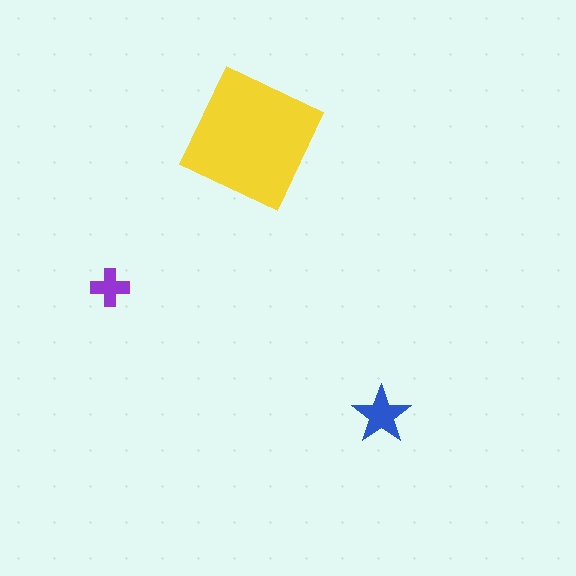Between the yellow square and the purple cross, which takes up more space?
The yellow square.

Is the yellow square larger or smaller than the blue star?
Larger.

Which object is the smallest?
The purple cross.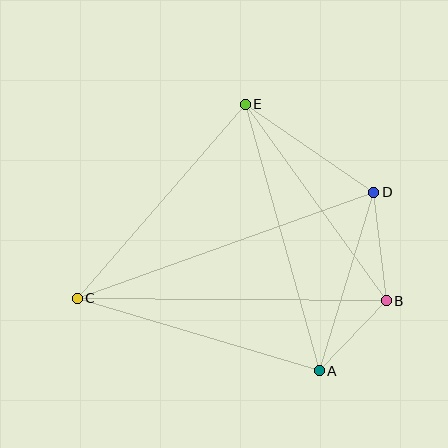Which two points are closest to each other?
Points A and B are closest to each other.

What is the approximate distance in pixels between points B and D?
The distance between B and D is approximately 109 pixels.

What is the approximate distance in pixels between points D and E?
The distance between D and E is approximately 155 pixels.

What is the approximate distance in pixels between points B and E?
The distance between B and E is approximately 241 pixels.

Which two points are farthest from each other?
Points C and D are farthest from each other.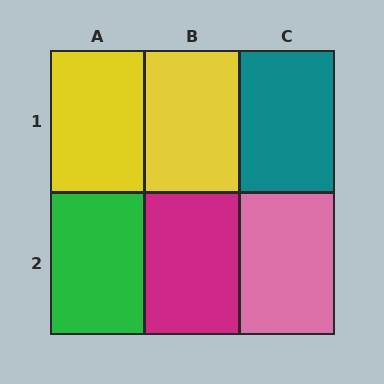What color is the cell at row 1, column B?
Yellow.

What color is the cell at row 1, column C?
Teal.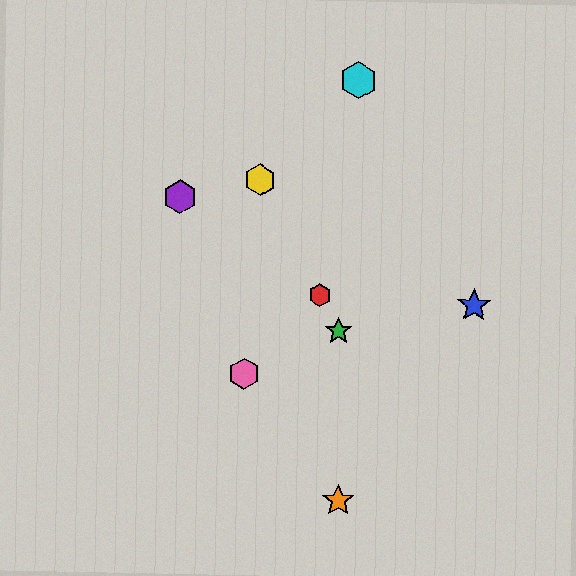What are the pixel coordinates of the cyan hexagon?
The cyan hexagon is at (359, 81).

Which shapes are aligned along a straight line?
The red hexagon, the green star, the yellow hexagon are aligned along a straight line.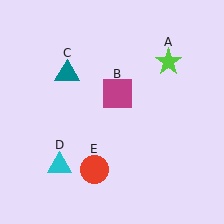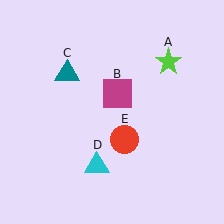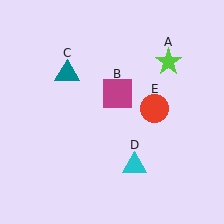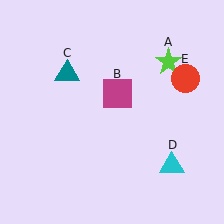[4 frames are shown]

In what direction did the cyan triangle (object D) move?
The cyan triangle (object D) moved right.